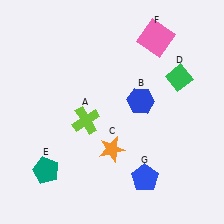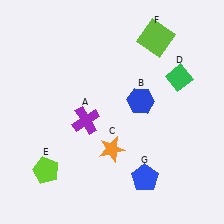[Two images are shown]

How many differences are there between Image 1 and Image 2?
There are 3 differences between the two images.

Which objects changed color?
A changed from lime to purple. E changed from teal to lime. F changed from pink to lime.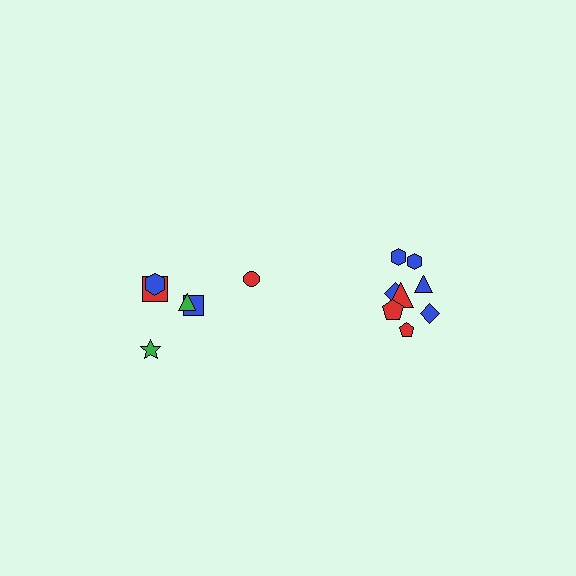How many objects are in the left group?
There are 6 objects.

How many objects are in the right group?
There are 8 objects.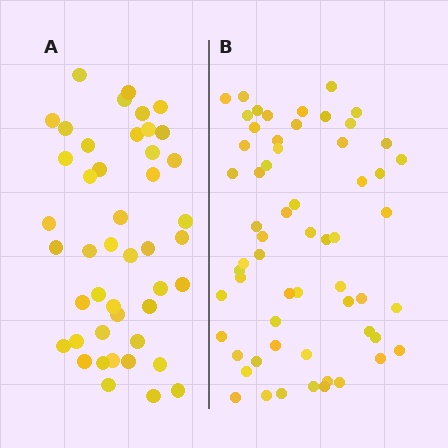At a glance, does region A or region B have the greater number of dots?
Region B (the right region) has more dots.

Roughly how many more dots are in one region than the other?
Region B has approximately 15 more dots than region A.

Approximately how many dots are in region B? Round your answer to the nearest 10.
About 60 dots.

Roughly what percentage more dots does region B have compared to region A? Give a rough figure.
About 35% more.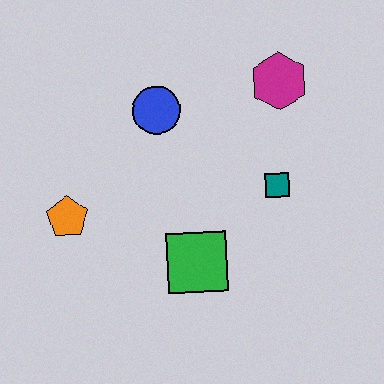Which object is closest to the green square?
The teal square is closest to the green square.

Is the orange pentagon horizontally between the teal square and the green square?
No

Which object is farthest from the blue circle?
The green square is farthest from the blue circle.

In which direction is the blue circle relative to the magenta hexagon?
The blue circle is to the left of the magenta hexagon.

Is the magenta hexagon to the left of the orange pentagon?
No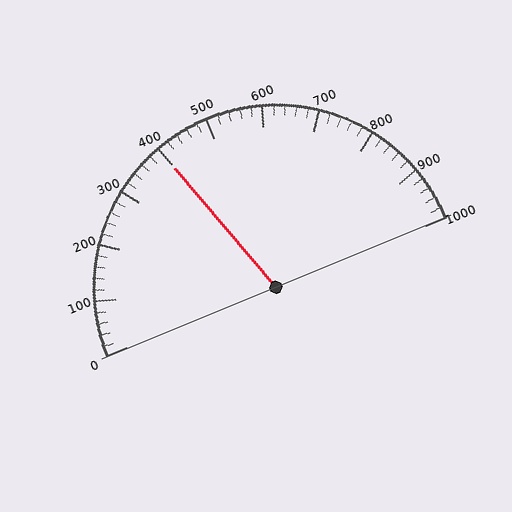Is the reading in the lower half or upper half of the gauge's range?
The reading is in the lower half of the range (0 to 1000).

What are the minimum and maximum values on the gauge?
The gauge ranges from 0 to 1000.